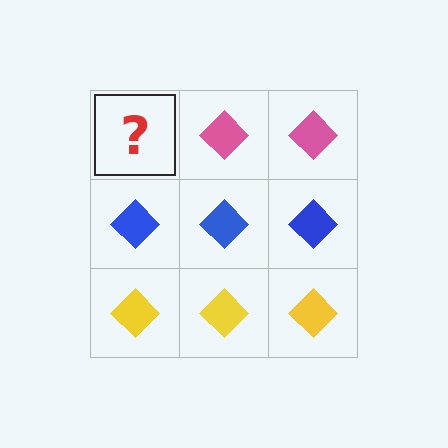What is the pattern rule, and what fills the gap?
The rule is that each row has a consistent color. The gap should be filled with a pink diamond.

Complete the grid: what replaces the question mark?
The question mark should be replaced with a pink diamond.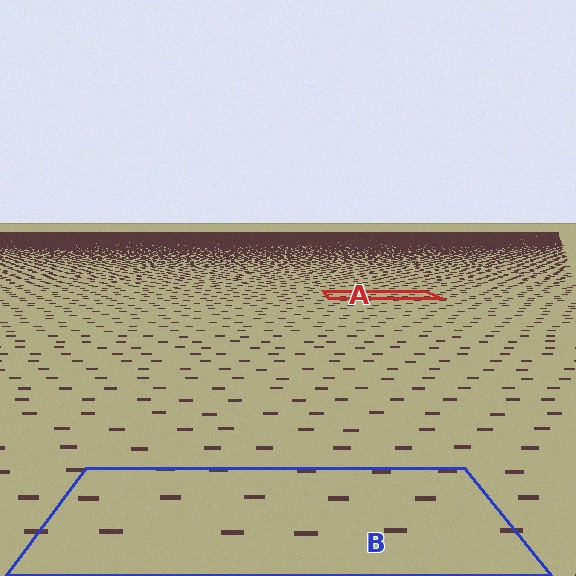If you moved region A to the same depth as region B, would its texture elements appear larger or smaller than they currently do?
They would appear larger. At a closer depth, the same texture elements are projected at a bigger on-screen size.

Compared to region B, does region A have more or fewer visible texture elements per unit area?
Region A has more texture elements per unit area — they are packed more densely because it is farther away.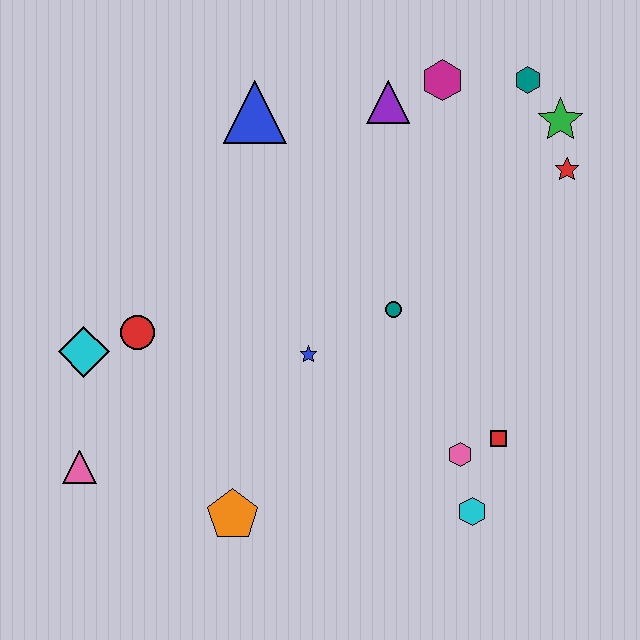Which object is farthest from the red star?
The pink triangle is farthest from the red star.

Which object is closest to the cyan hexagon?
The pink hexagon is closest to the cyan hexagon.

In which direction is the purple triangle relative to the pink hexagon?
The purple triangle is above the pink hexagon.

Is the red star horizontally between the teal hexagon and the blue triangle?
No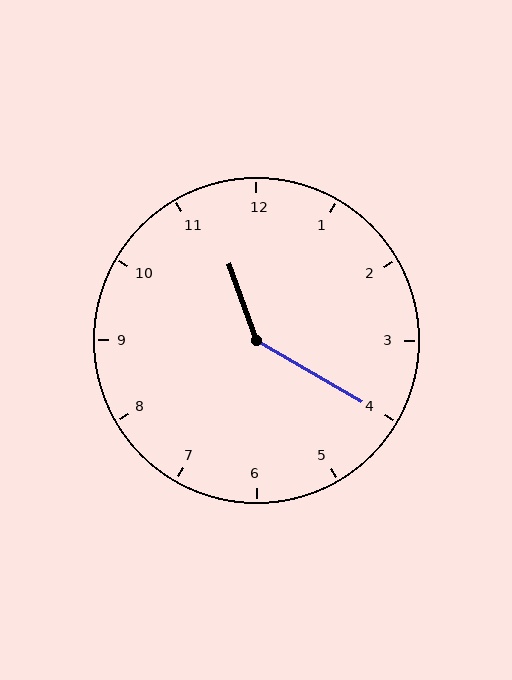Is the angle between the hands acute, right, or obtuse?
It is obtuse.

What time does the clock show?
11:20.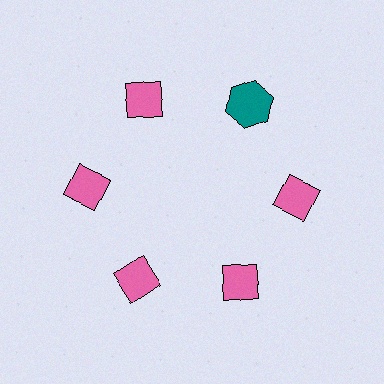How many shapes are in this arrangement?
There are 6 shapes arranged in a ring pattern.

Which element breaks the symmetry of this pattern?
The teal hexagon at roughly the 1 o'clock position breaks the symmetry. All other shapes are pink diamonds.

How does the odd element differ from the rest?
It differs in both color (teal instead of pink) and shape (hexagon instead of diamond).